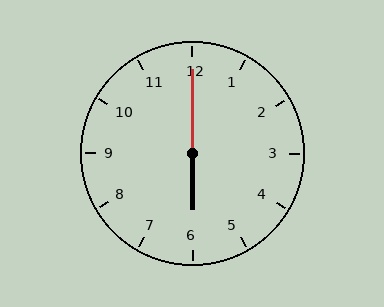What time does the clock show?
6:00.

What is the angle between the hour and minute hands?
Approximately 180 degrees.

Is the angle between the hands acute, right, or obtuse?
It is obtuse.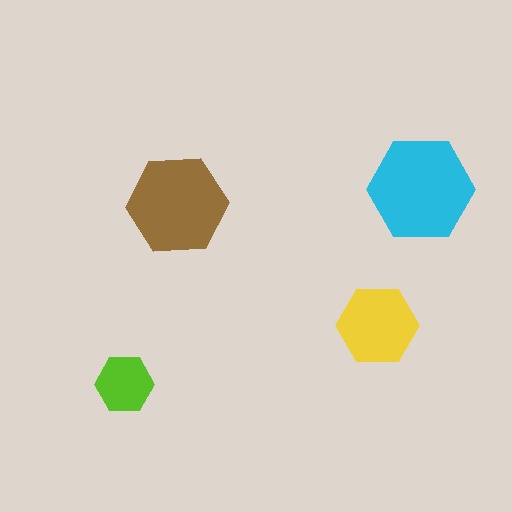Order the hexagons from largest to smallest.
the cyan one, the brown one, the yellow one, the lime one.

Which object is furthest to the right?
The cyan hexagon is rightmost.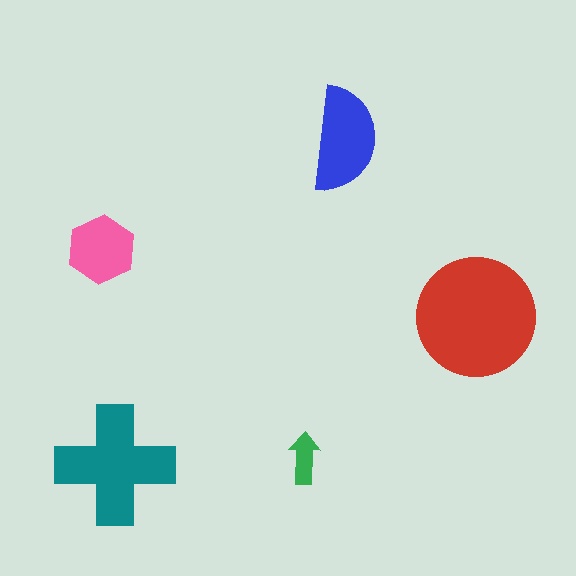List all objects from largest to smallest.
The red circle, the teal cross, the blue semicircle, the pink hexagon, the green arrow.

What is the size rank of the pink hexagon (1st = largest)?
4th.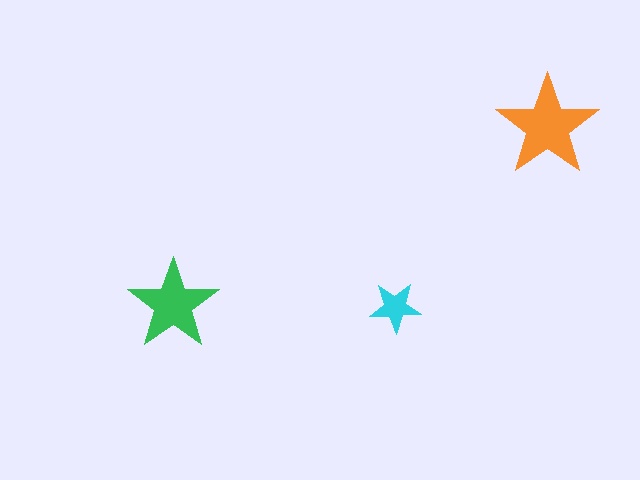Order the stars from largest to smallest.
the orange one, the green one, the cyan one.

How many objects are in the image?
There are 3 objects in the image.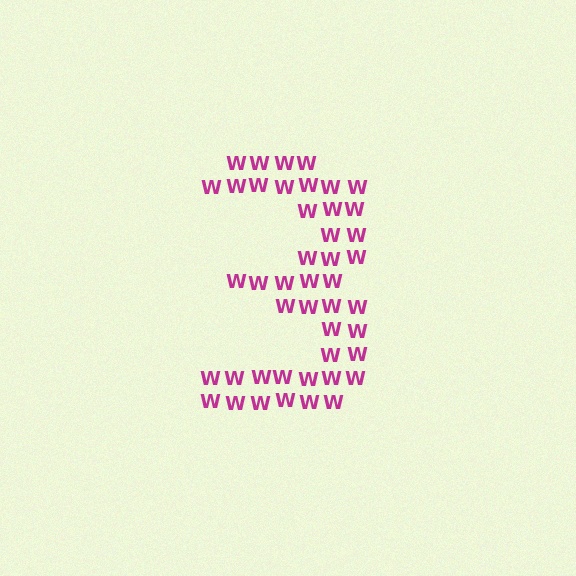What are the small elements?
The small elements are letter W's.